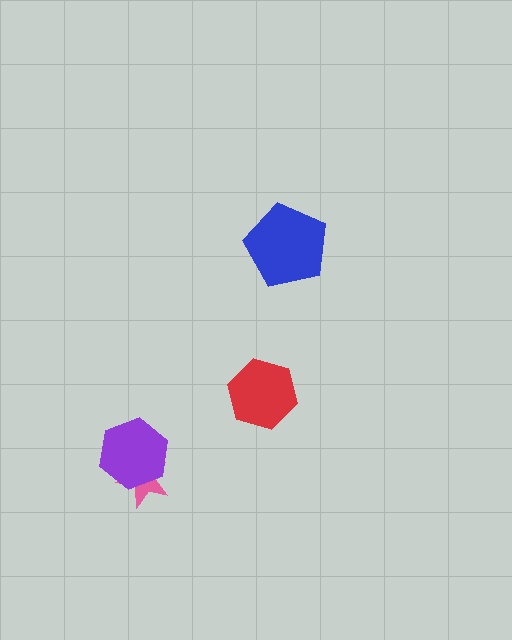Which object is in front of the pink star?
The purple hexagon is in front of the pink star.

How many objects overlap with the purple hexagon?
1 object overlaps with the purple hexagon.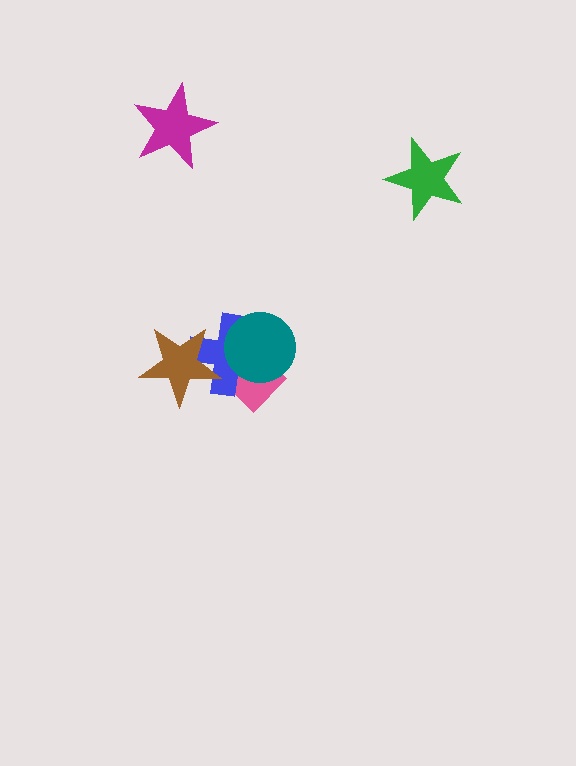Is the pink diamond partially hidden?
Yes, it is partially covered by another shape.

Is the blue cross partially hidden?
Yes, it is partially covered by another shape.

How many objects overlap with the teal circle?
2 objects overlap with the teal circle.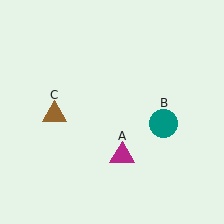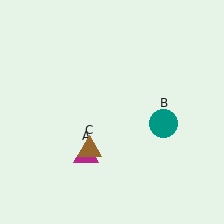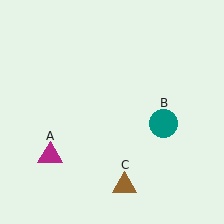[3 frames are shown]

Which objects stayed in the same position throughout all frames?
Teal circle (object B) remained stationary.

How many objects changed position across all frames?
2 objects changed position: magenta triangle (object A), brown triangle (object C).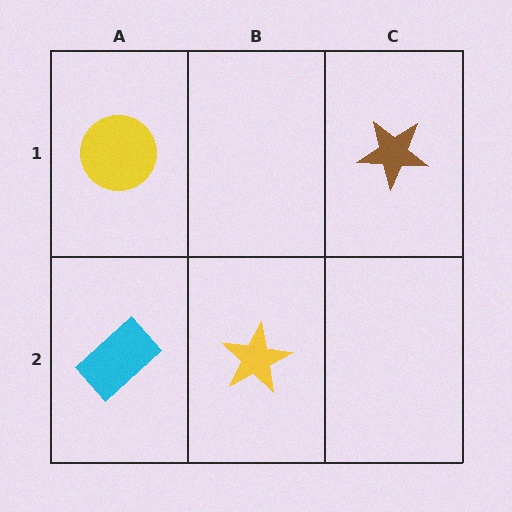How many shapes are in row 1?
2 shapes.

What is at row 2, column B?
A yellow star.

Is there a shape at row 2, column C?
No, that cell is empty.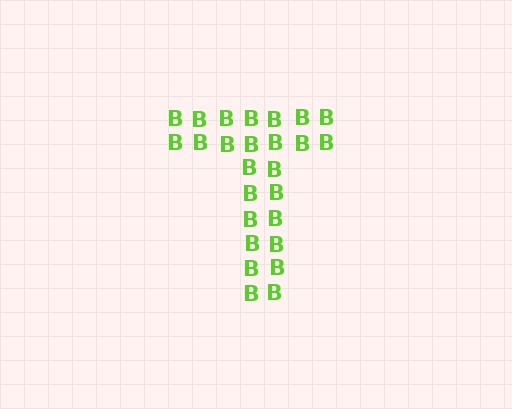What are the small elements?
The small elements are letter B's.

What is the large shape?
The large shape is the letter T.